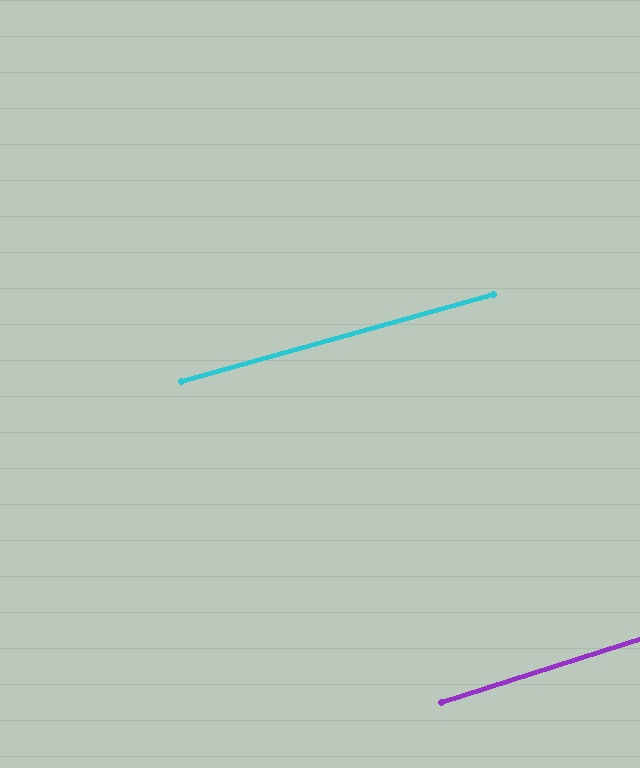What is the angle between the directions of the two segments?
Approximately 2 degrees.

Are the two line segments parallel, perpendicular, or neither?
Parallel — their directions differ by only 1.9°.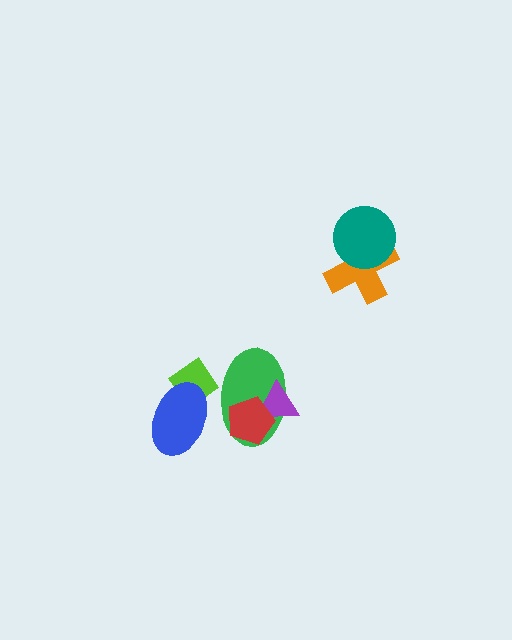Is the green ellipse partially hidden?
Yes, it is partially covered by another shape.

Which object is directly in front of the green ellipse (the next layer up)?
The purple triangle is directly in front of the green ellipse.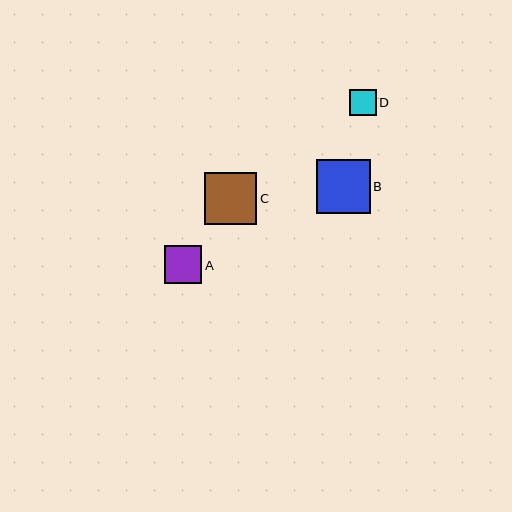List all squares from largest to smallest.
From largest to smallest: B, C, A, D.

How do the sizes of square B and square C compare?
Square B and square C are approximately the same size.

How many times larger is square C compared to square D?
Square C is approximately 2.0 times the size of square D.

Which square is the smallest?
Square D is the smallest with a size of approximately 26 pixels.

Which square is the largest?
Square B is the largest with a size of approximately 54 pixels.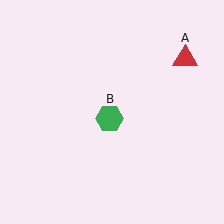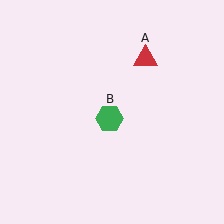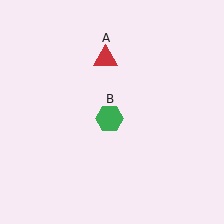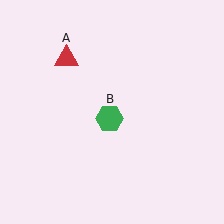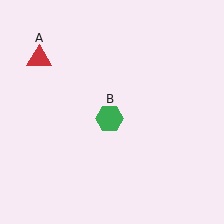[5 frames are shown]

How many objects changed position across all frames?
1 object changed position: red triangle (object A).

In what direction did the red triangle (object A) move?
The red triangle (object A) moved left.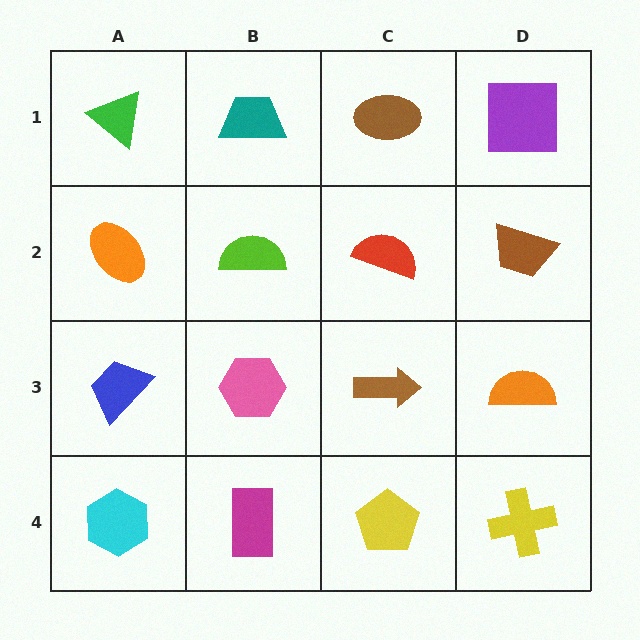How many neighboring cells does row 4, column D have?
2.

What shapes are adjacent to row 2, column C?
A brown ellipse (row 1, column C), a brown arrow (row 3, column C), a lime semicircle (row 2, column B), a brown trapezoid (row 2, column D).